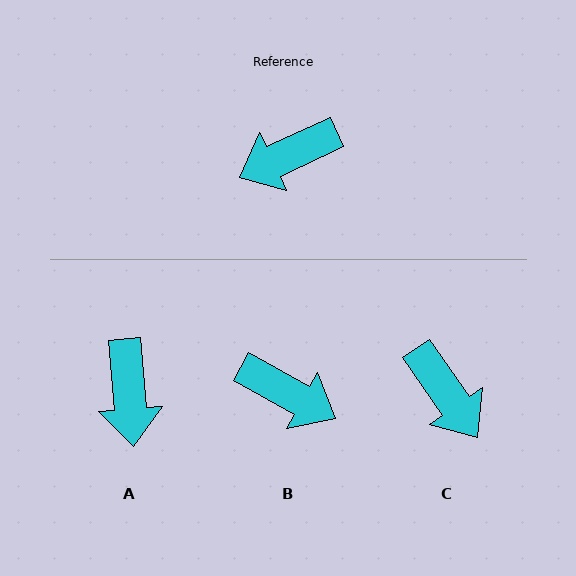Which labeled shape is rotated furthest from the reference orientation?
B, about 126 degrees away.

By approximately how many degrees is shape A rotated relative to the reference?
Approximately 70 degrees counter-clockwise.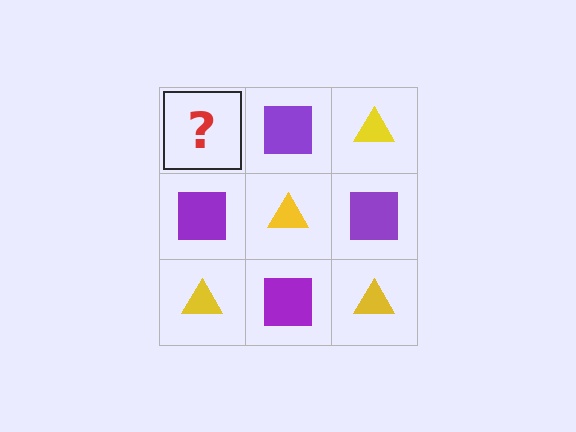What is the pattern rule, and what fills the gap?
The rule is that it alternates yellow triangle and purple square in a checkerboard pattern. The gap should be filled with a yellow triangle.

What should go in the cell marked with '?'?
The missing cell should contain a yellow triangle.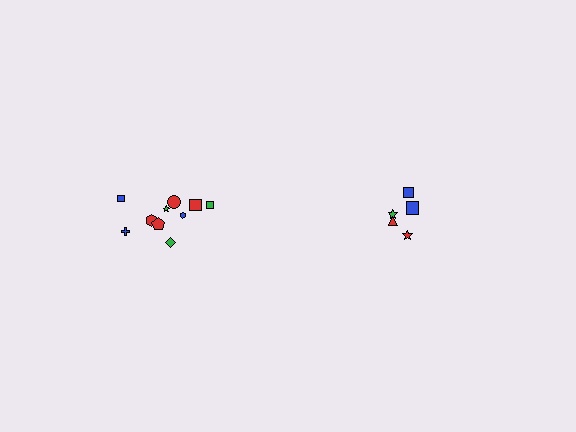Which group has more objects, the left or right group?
The left group.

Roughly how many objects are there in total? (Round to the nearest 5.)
Roughly 15 objects in total.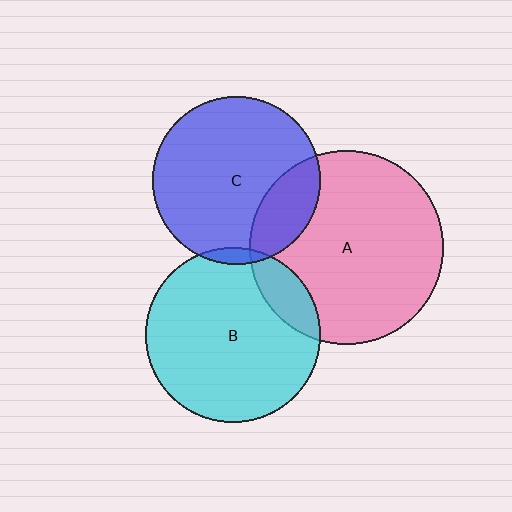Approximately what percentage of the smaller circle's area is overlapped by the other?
Approximately 15%.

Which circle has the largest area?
Circle A (pink).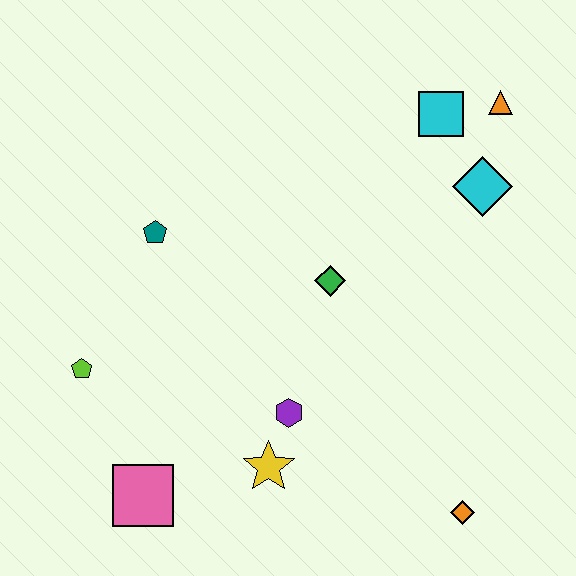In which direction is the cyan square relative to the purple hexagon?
The cyan square is above the purple hexagon.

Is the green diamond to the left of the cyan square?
Yes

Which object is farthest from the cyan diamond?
The pink square is farthest from the cyan diamond.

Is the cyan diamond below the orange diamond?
No